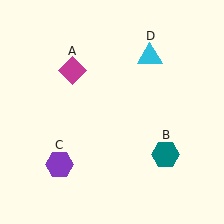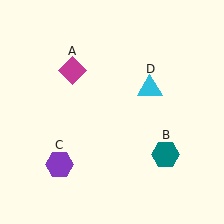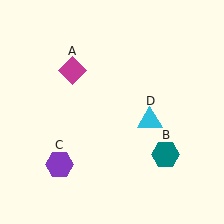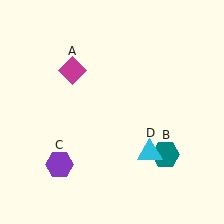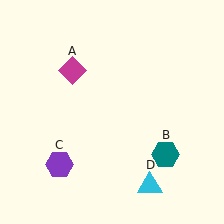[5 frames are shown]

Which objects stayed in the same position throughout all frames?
Magenta diamond (object A) and teal hexagon (object B) and purple hexagon (object C) remained stationary.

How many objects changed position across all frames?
1 object changed position: cyan triangle (object D).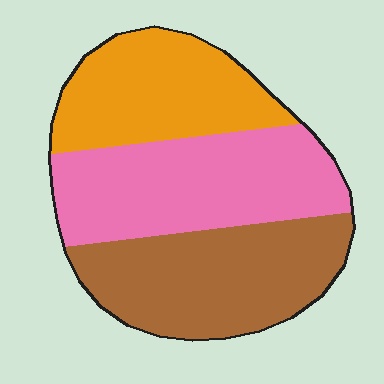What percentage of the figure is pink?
Pink covers about 35% of the figure.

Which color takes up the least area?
Orange, at roughly 30%.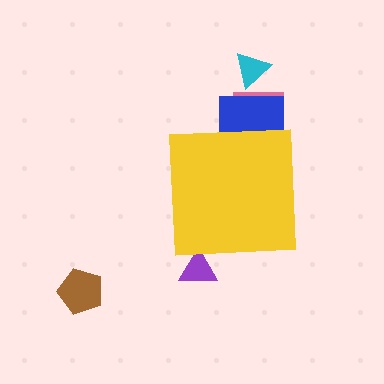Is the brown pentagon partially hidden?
No, the brown pentagon is fully visible.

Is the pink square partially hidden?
Yes, the pink square is partially hidden behind the yellow square.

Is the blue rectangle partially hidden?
Yes, the blue rectangle is partially hidden behind the yellow square.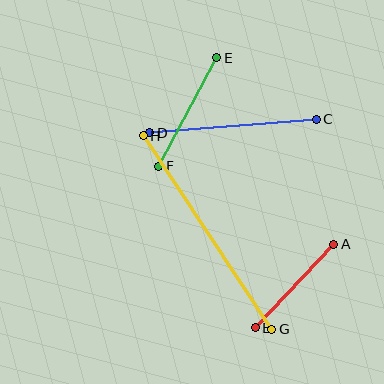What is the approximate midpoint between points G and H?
The midpoint is at approximately (208, 232) pixels.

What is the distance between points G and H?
The distance is approximately 232 pixels.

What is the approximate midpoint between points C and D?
The midpoint is at approximately (233, 126) pixels.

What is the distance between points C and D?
The distance is approximately 167 pixels.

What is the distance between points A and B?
The distance is approximately 115 pixels.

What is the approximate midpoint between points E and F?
The midpoint is at approximately (188, 112) pixels.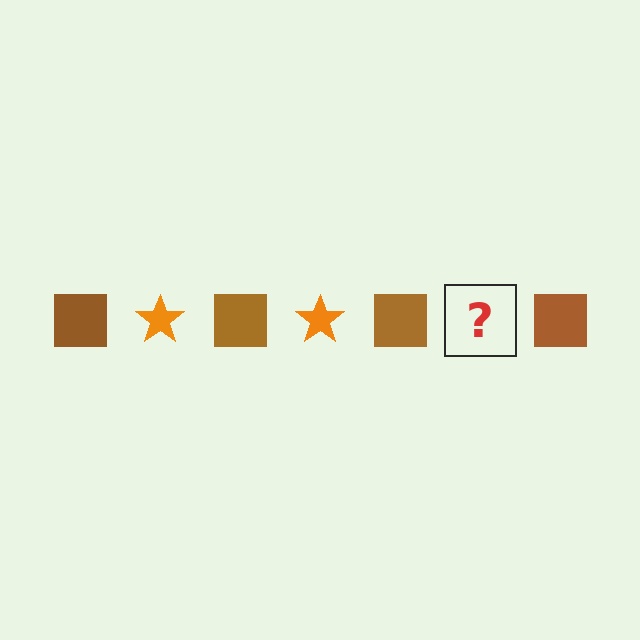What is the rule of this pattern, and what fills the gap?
The rule is that the pattern alternates between brown square and orange star. The gap should be filled with an orange star.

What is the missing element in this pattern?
The missing element is an orange star.